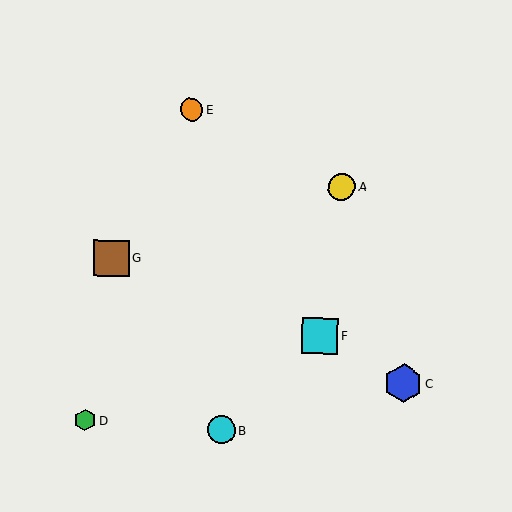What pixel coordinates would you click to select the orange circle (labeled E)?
Click at (192, 110) to select the orange circle E.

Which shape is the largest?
The blue hexagon (labeled C) is the largest.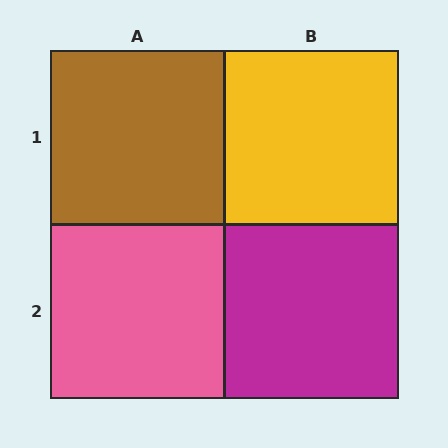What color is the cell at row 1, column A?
Brown.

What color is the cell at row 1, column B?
Yellow.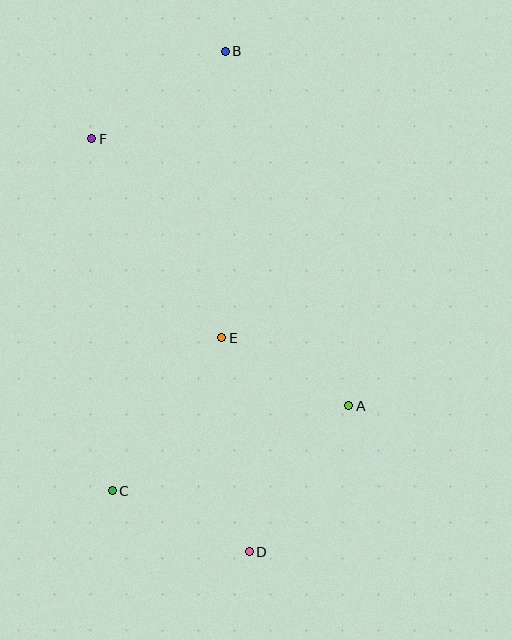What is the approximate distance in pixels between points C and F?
The distance between C and F is approximately 352 pixels.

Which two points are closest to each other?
Points A and E are closest to each other.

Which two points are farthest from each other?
Points B and D are farthest from each other.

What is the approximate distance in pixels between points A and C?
The distance between A and C is approximately 251 pixels.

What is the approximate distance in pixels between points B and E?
The distance between B and E is approximately 286 pixels.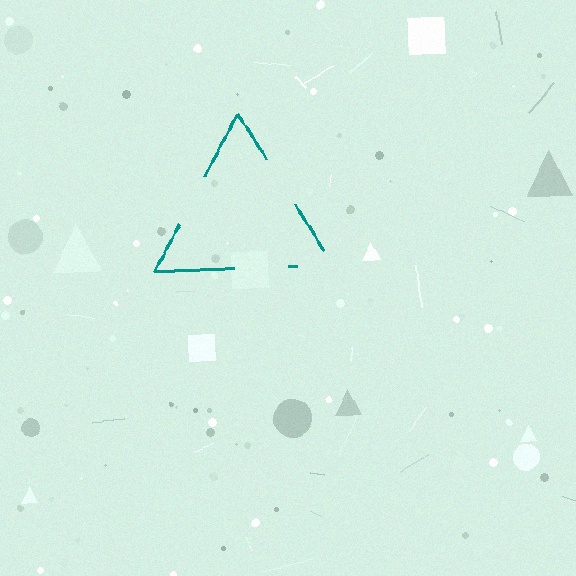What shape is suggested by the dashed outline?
The dashed outline suggests a triangle.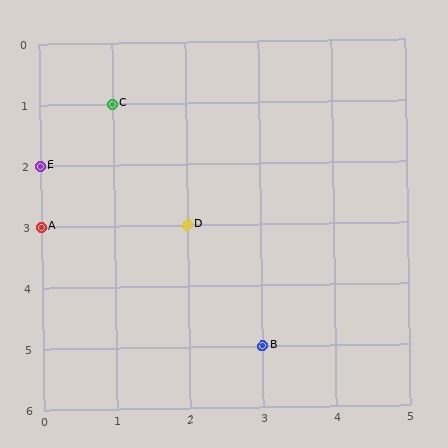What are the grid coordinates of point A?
Point A is at grid coordinates (0, 3).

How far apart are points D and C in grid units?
Points D and C are 1 column and 2 rows apart (about 2.2 grid units diagonally).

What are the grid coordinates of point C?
Point C is at grid coordinates (1, 1).